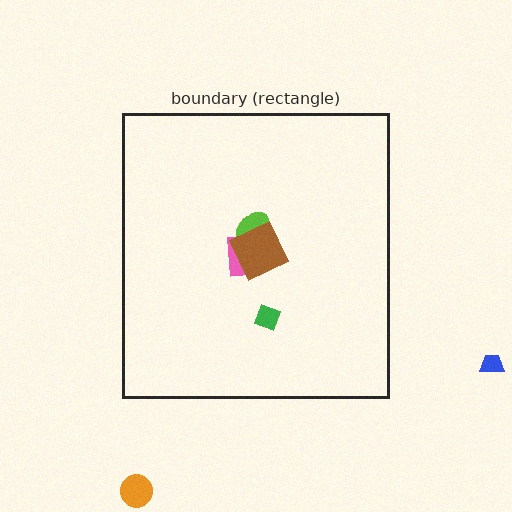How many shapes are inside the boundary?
4 inside, 2 outside.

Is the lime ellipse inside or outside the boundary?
Inside.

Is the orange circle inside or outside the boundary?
Outside.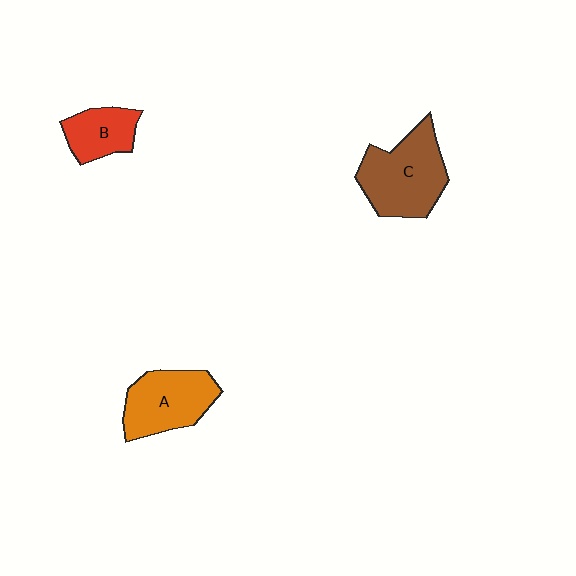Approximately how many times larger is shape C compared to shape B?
Approximately 1.8 times.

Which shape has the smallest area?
Shape B (red).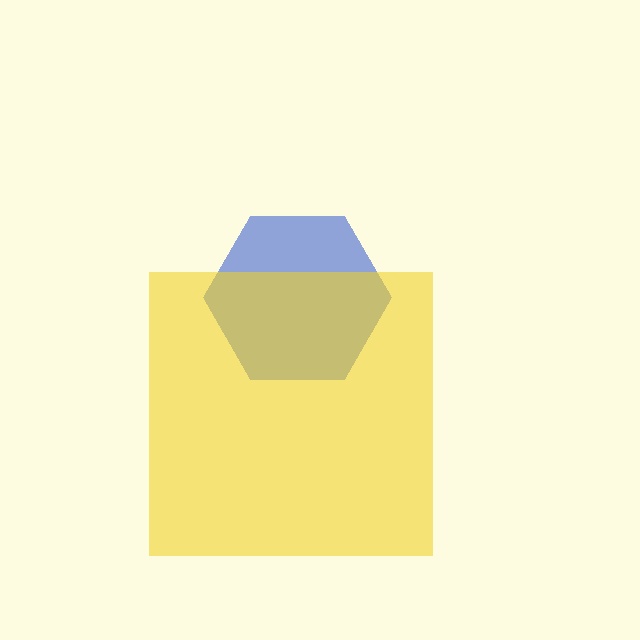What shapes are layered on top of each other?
The layered shapes are: a blue hexagon, a yellow square.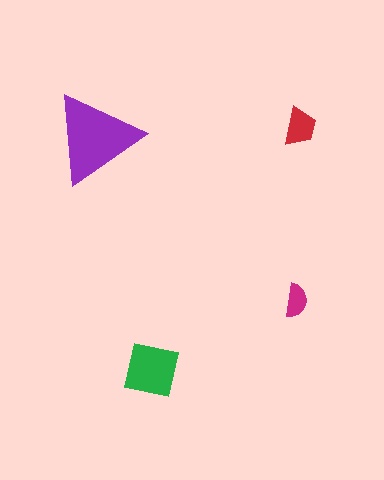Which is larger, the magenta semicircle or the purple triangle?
The purple triangle.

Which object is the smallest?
The magenta semicircle.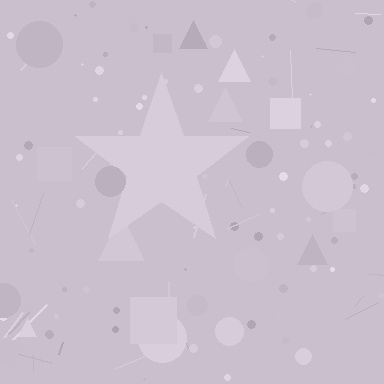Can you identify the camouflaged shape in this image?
The camouflaged shape is a star.